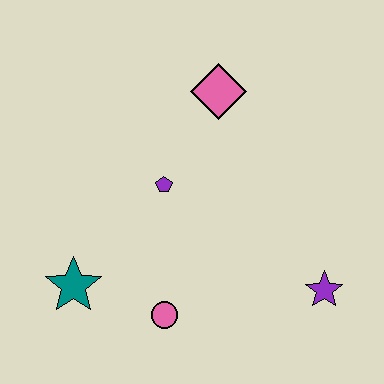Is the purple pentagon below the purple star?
No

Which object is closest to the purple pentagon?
The pink diamond is closest to the purple pentagon.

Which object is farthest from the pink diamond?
The teal star is farthest from the pink diamond.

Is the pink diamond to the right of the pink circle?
Yes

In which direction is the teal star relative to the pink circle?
The teal star is to the left of the pink circle.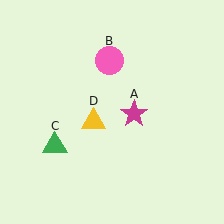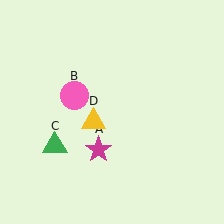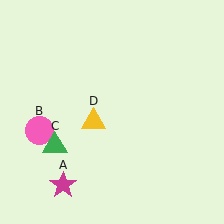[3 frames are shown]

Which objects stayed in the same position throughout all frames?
Green triangle (object C) and yellow triangle (object D) remained stationary.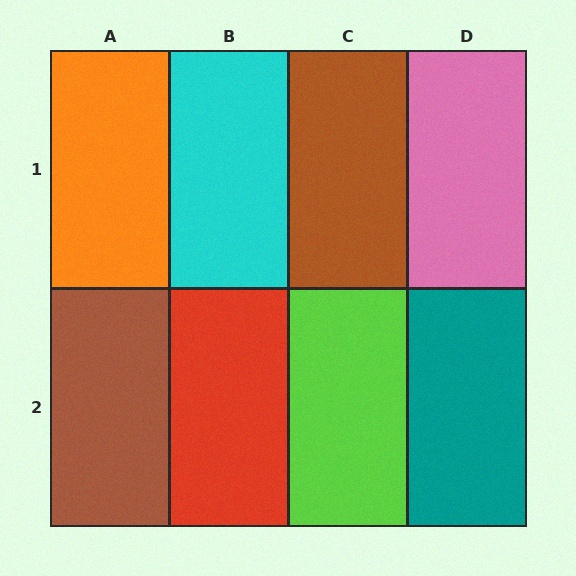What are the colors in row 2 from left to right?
Brown, red, lime, teal.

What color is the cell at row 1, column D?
Pink.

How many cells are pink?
1 cell is pink.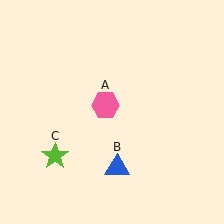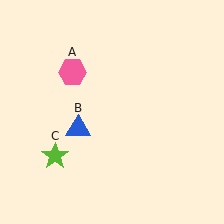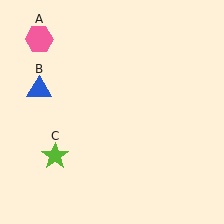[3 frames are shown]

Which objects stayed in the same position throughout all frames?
Lime star (object C) remained stationary.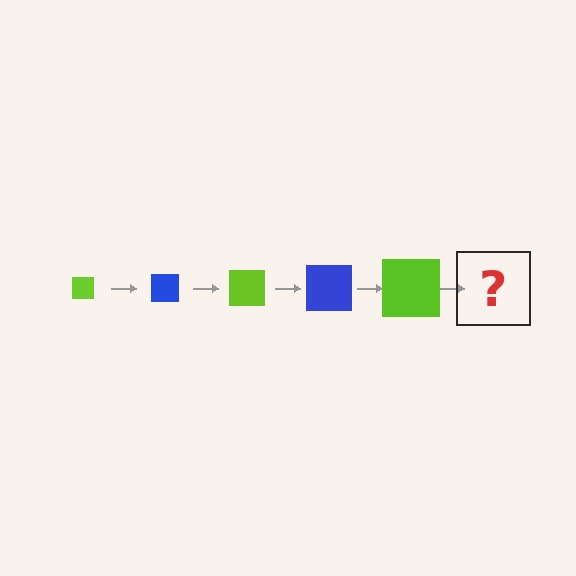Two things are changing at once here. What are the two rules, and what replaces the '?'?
The two rules are that the square grows larger each step and the color cycles through lime and blue. The '?' should be a blue square, larger than the previous one.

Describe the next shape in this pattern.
It should be a blue square, larger than the previous one.